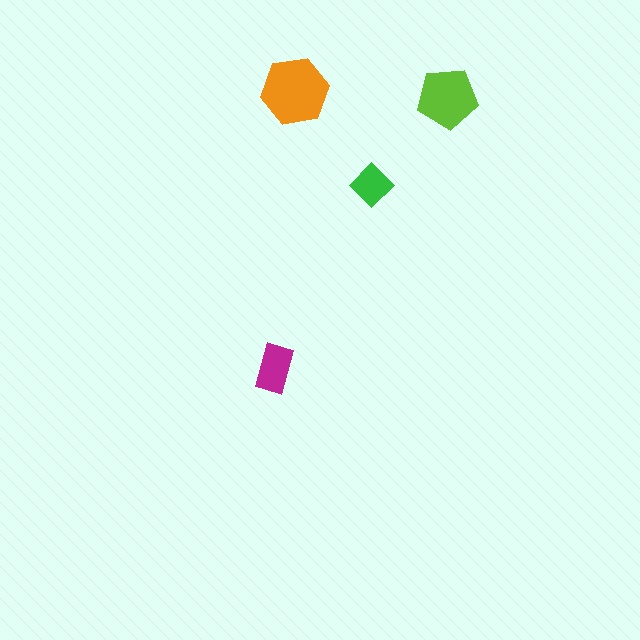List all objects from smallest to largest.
The green diamond, the magenta rectangle, the lime pentagon, the orange hexagon.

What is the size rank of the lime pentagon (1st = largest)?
2nd.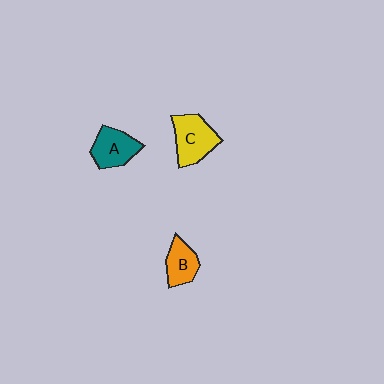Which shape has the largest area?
Shape C (yellow).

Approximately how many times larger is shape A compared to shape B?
Approximately 1.2 times.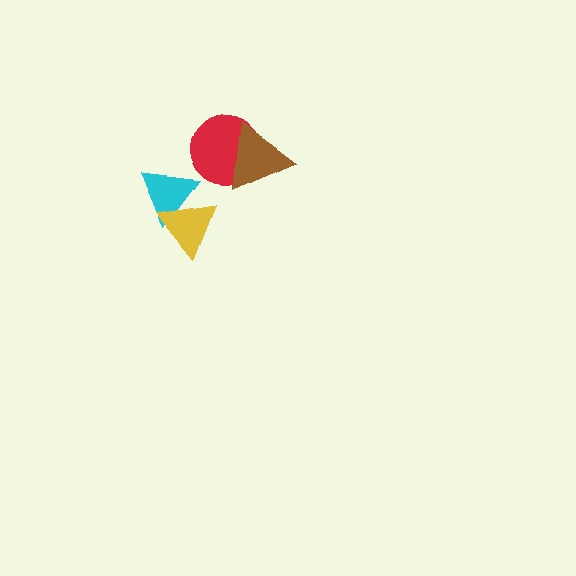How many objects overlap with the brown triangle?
1 object overlaps with the brown triangle.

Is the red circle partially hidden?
Yes, it is partially covered by another shape.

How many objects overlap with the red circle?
1 object overlaps with the red circle.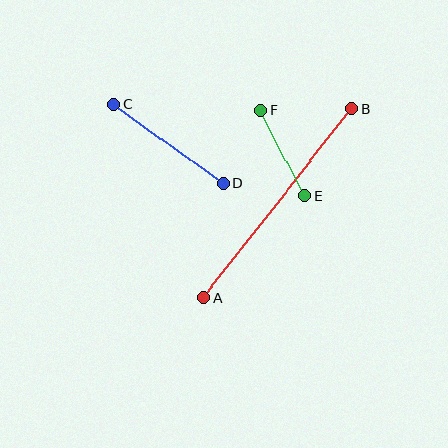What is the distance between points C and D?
The distance is approximately 135 pixels.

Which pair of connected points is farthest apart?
Points A and B are farthest apart.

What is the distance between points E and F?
The distance is approximately 96 pixels.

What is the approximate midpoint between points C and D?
The midpoint is at approximately (168, 144) pixels.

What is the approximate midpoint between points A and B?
The midpoint is at approximately (277, 203) pixels.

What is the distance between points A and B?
The distance is approximately 241 pixels.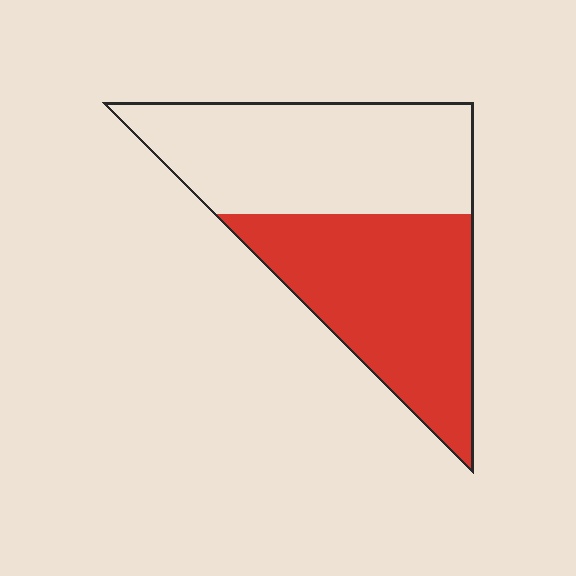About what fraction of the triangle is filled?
About one half (1/2).